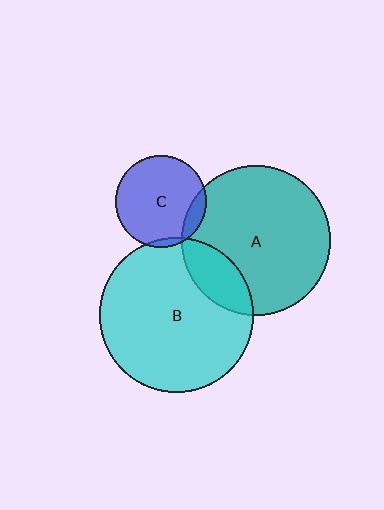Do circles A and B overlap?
Yes.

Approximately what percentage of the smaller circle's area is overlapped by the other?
Approximately 20%.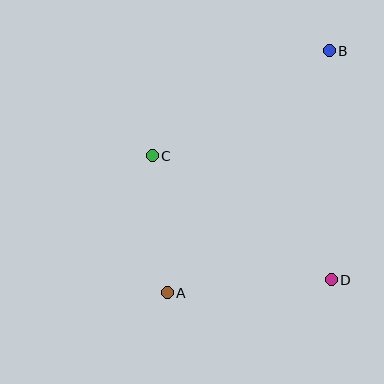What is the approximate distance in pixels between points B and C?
The distance between B and C is approximately 206 pixels.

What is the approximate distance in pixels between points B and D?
The distance between B and D is approximately 229 pixels.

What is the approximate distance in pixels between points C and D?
The distance between C and D is approximately 218 pixels.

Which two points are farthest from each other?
Points A and B are farthest from each other.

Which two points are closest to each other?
Points A and C are closest to each other.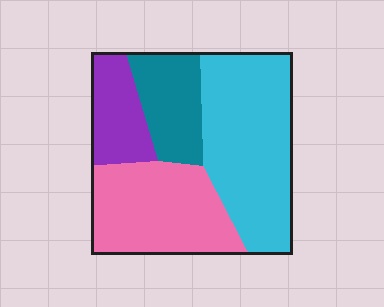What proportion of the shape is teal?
Teal takes up about one sixth (1/6) of the shape.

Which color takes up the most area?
Cyan, at roughly 40%.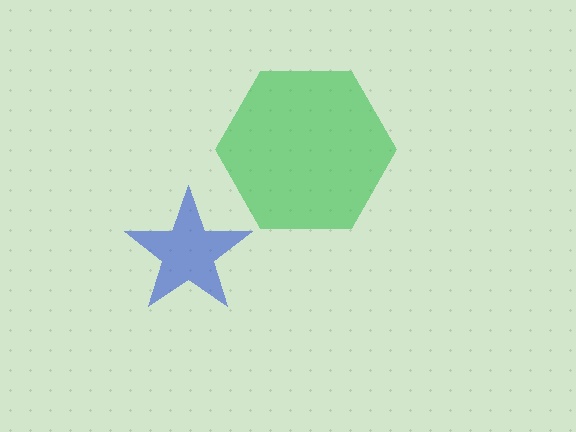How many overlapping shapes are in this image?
There are 2 overlapping shapes in the image.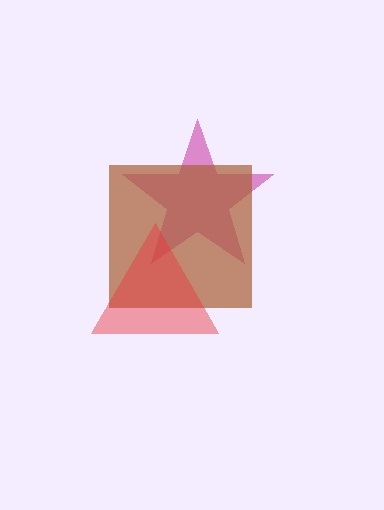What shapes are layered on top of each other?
The layered shapes are: a magenta star, a brown square, a red triangle.